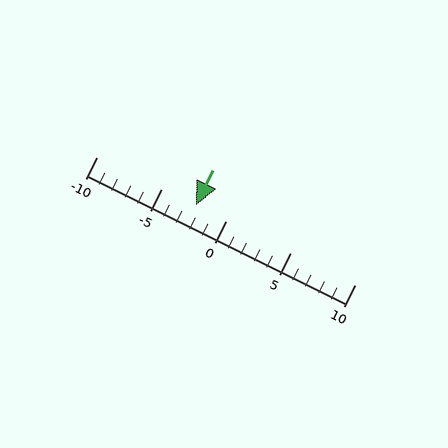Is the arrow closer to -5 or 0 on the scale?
The arrow is closer to 0.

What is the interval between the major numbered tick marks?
The major tick marks are spaced 5 units apart.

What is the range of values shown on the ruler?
The ruler shows values from -10 to 10.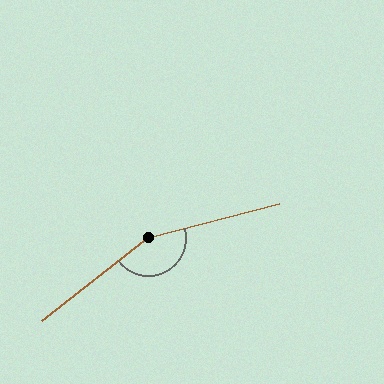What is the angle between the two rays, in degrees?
Approximately 156 degrees.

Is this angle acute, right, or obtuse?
It is obtuse.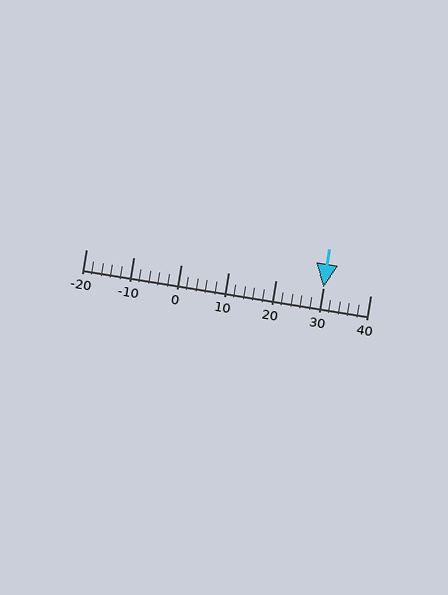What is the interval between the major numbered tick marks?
The major tick marks are spaced 10 units apart.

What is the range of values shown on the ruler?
The ruler shows values from -20 to 40.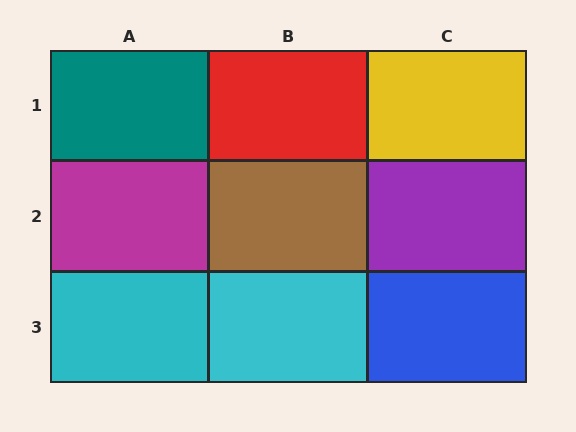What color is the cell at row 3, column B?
Cyan.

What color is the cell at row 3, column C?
Blue.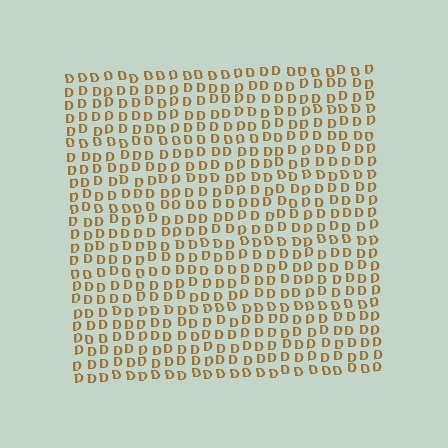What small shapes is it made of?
It is made of small letter D's.